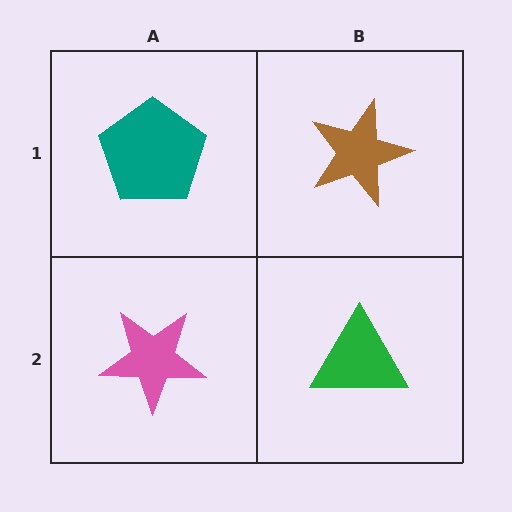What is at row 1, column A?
A teal pentagon.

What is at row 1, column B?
A brown star.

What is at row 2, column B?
A green triangle.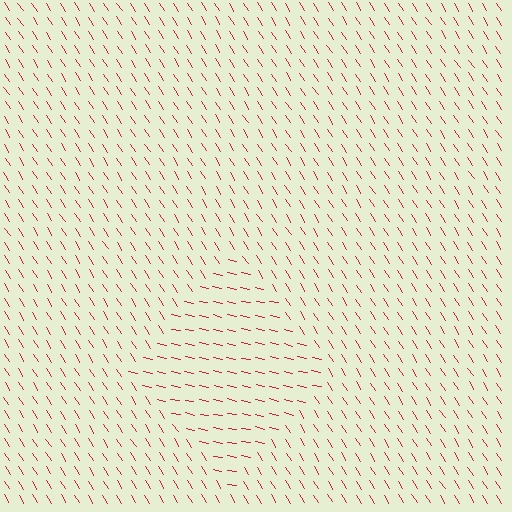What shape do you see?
I see a diamond.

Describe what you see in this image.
The image is filled with small red line segments. A diamond region in the image has lines oriented differently from the surrounding lines, creating a visible texture boundary.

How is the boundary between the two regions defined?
The boundary is defined purely by a change in line orientation (approximately 45 degrees difference). All lines are the same color and thickness.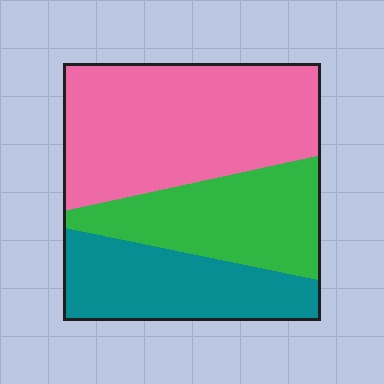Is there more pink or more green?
Pink.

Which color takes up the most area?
Pink, at roughly 45%.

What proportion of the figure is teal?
Teal takes up between a quarter and a half of the figure.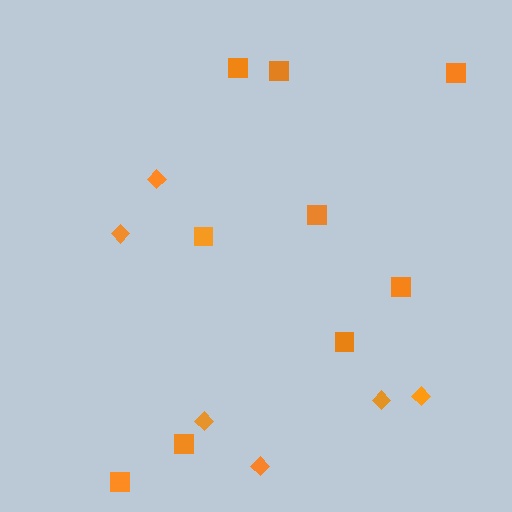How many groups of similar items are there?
There are 2 groups: one group of diamonds (6) and one group of squares (9).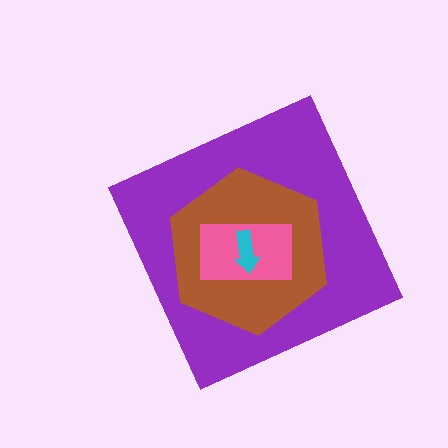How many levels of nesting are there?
4.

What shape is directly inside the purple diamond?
The brown hexagon.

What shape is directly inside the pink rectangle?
The cyan arrow.